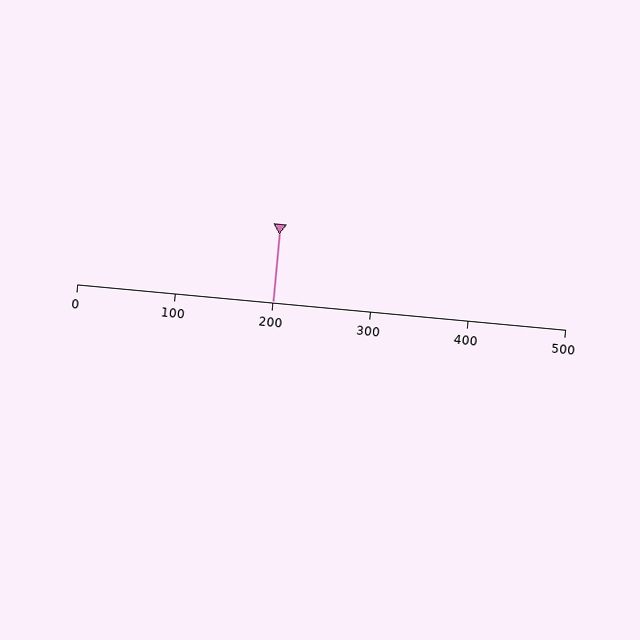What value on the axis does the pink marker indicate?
The marker indicates approximately 200.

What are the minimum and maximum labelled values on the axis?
The axis runs from 0 to 500.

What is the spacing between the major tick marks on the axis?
The major ticks are spaced 100 apart.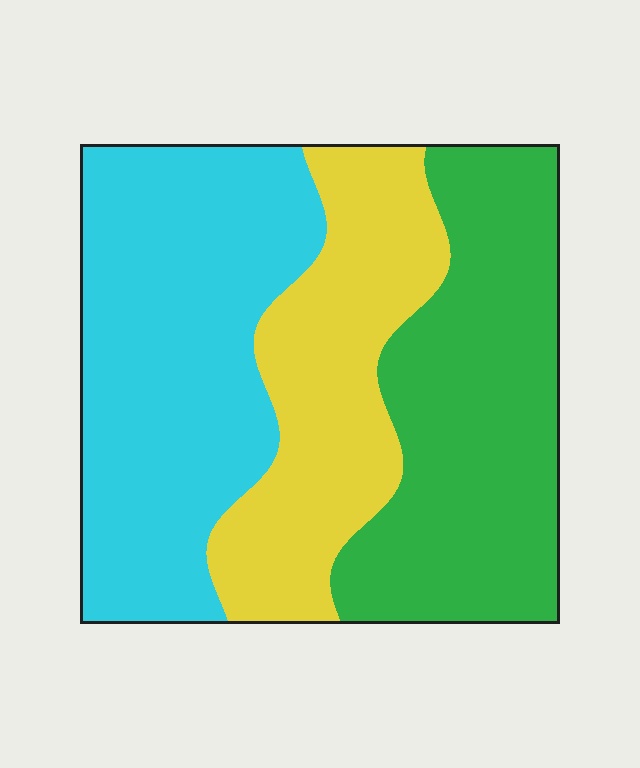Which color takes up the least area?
Yellow, at roughly 25%.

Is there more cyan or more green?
Cyan.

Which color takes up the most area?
Cyan, at roughly 40%.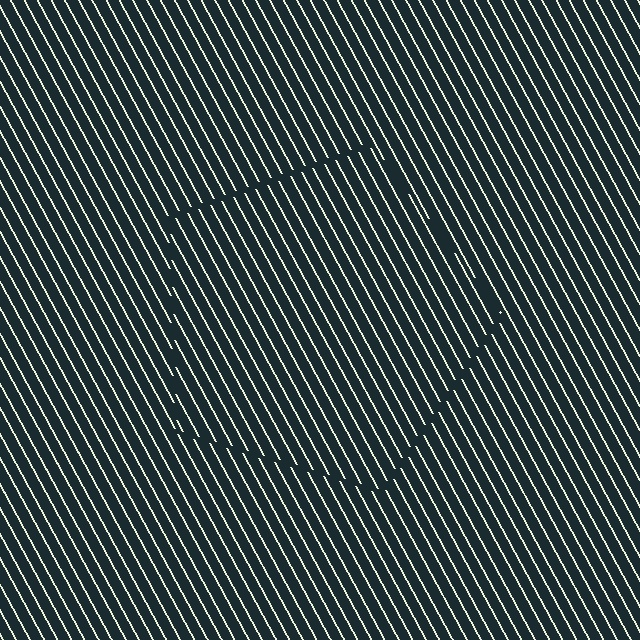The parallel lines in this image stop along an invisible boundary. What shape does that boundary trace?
An illusory pentagon. The interior of the shape contains the same grating, shifted by half a period — the contour is defined by the phase discontinuity where line-ends from the inner and outer gratings abut.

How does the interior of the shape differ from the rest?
The interior of the shape contains the same grating, shifted by half a period — the contour is defined by the phase discontinuity where line-ends from the inner and outer gratings abut.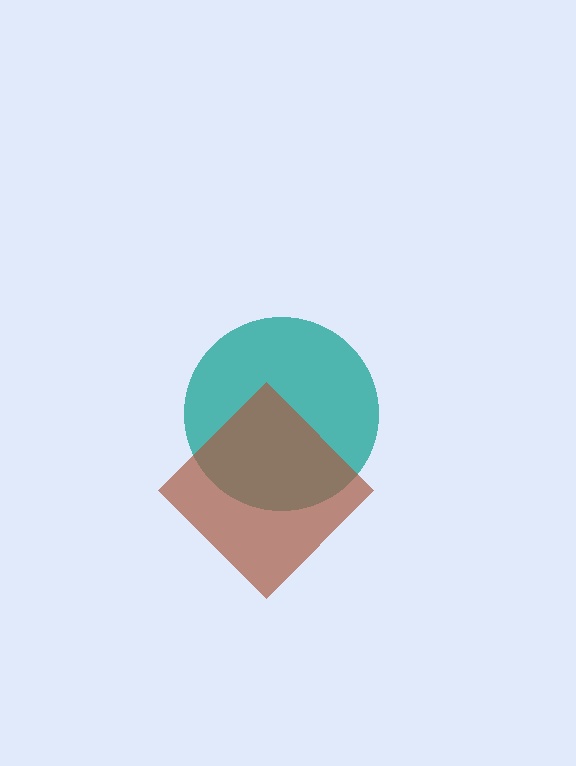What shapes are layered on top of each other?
The layered shapes are: a teal circle, a brown diamond.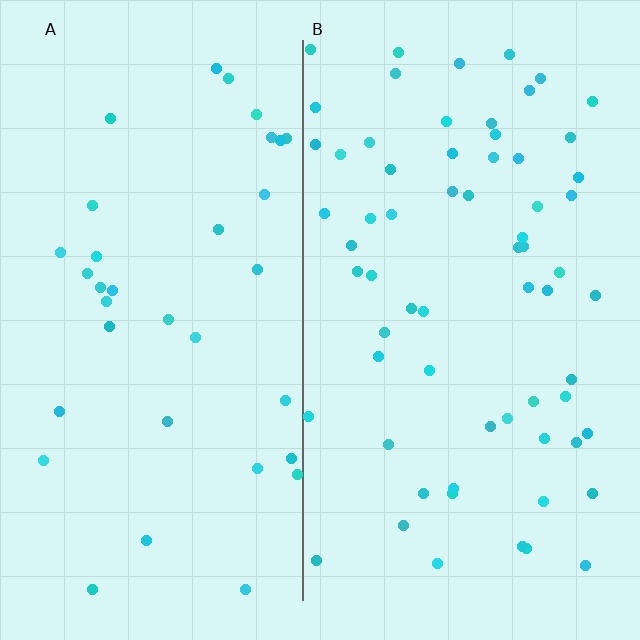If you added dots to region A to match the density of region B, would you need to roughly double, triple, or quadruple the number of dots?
Approximately double.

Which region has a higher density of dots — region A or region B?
B (the right).